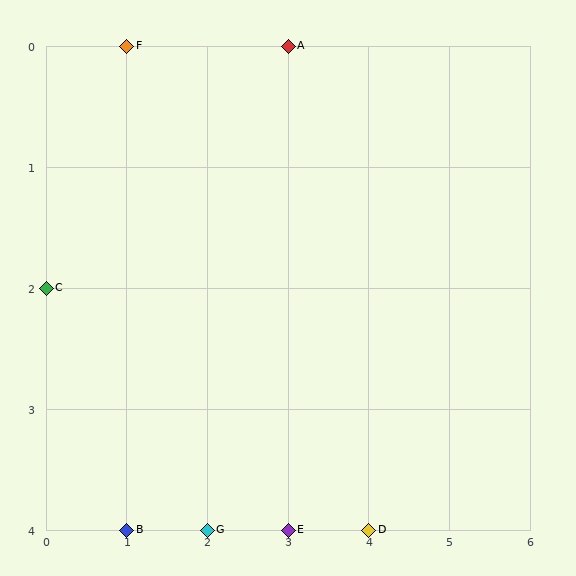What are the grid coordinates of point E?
Point E is at grid coordinates (3, 4).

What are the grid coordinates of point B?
Point B is at grid coordinates (1, 4).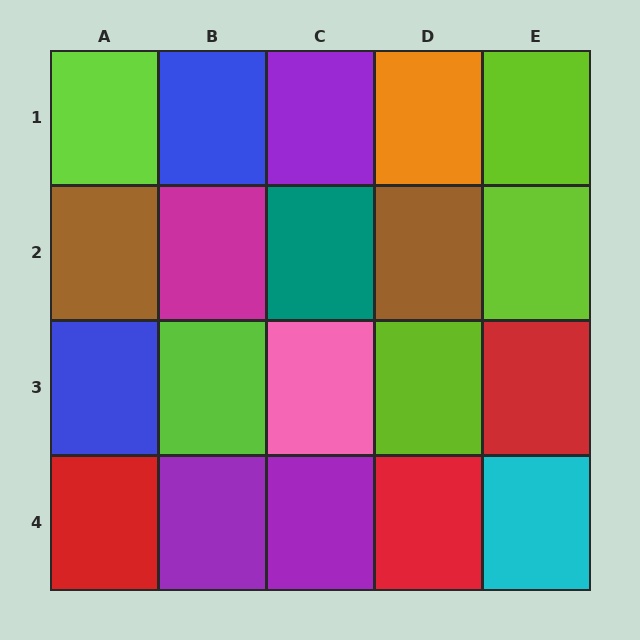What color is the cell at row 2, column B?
Magenta.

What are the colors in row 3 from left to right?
Blue, lime, pink, lime, red.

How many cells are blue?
2 cells are blue.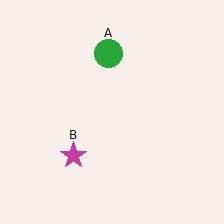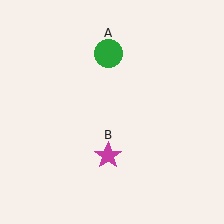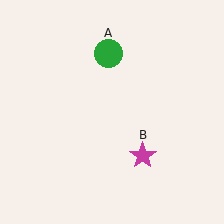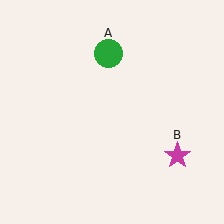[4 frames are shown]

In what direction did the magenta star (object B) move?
The magenta star (object B) moved right.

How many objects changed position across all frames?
1 object changed position: magenta star (object B).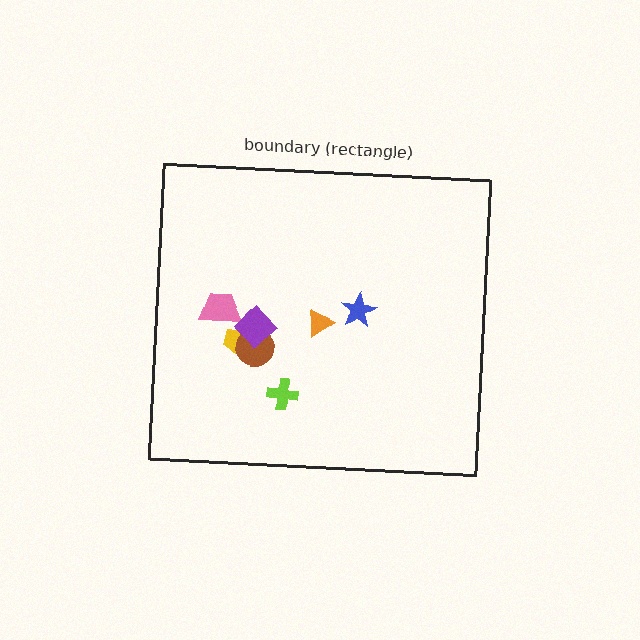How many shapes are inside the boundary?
7 inside, 0 outside.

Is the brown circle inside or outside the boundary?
Inside.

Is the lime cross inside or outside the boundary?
Inside.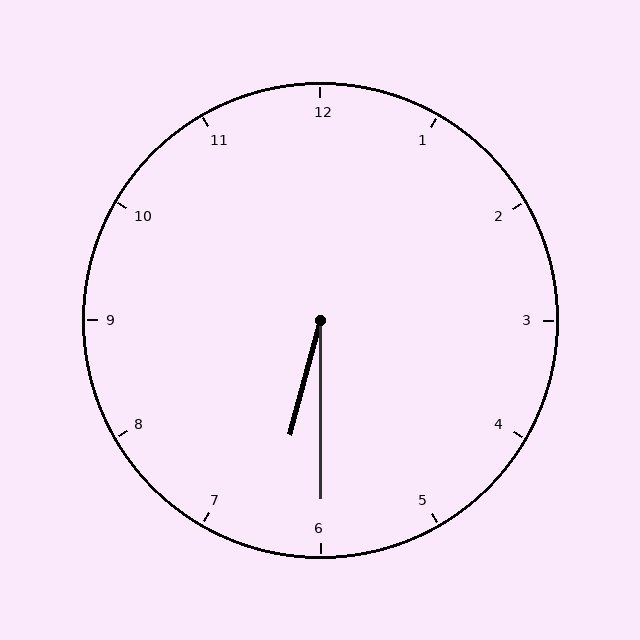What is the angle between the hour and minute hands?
Approximately 15 degrees.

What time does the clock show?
6:30.